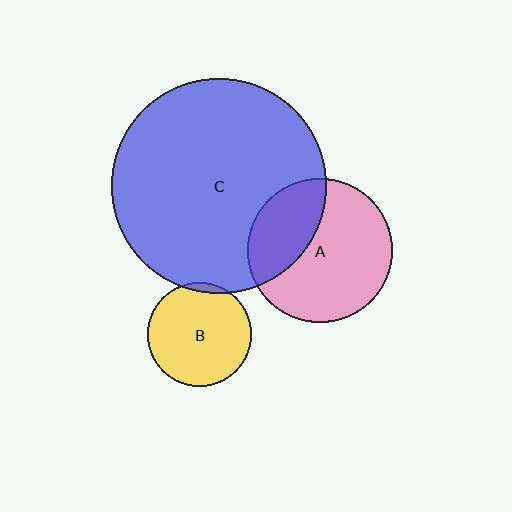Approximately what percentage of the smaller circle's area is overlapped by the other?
Approximately 35%.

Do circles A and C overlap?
Yes.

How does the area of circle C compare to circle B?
Approximately 4.2 times.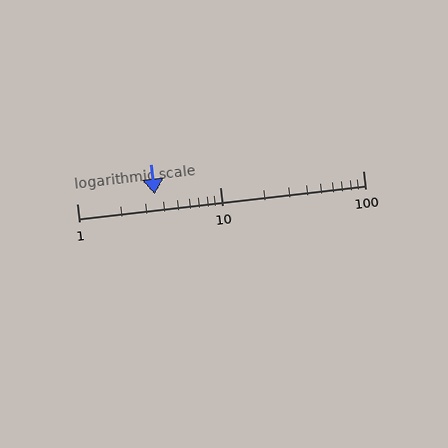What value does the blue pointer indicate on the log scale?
The pointer indicates approximately 3.5.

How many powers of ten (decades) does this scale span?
The scale spans 2 decades, from 1 to 100.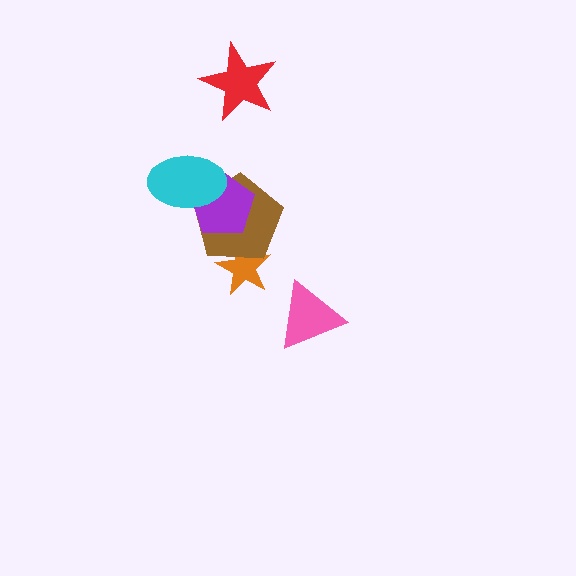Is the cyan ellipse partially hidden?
No, no other shape covers it.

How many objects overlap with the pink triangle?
0 objects overlap with the pink triangle.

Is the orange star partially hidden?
Yes, it is partially covered by another shape.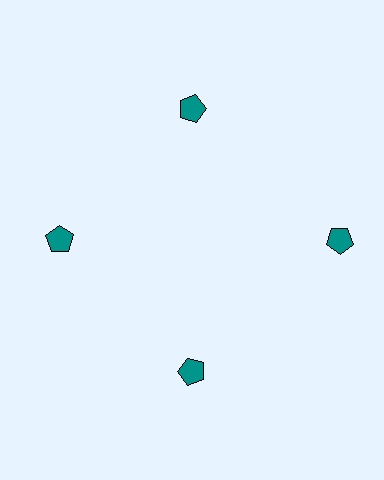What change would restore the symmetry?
The symmetry would be restored by moving it inward, back onto the ring so that all 4 pentagons sit at equal angles and equal distance from the center.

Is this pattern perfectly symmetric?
No. The 4 teal pentagons are arranged in a ring, but one element near the 3 o'clock position is pushed outward from the center, breaking the 4-fold rotational symmetry.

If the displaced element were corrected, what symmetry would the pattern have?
It would have 4-fold rotational symmetry — the pattern would map onto itself every 90 degrees.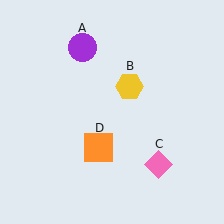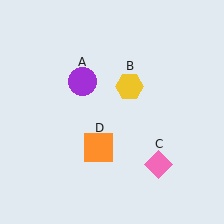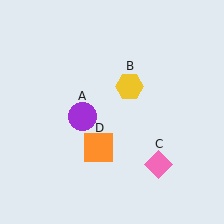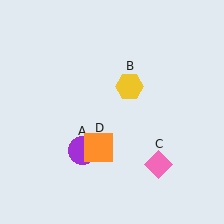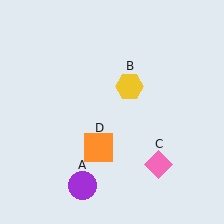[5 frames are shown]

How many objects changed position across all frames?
1 object changed position: purple circle (object A).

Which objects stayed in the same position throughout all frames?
Yellow hexagon (object B) and pink diamond (object C) and orange square (object D) remained stationary.